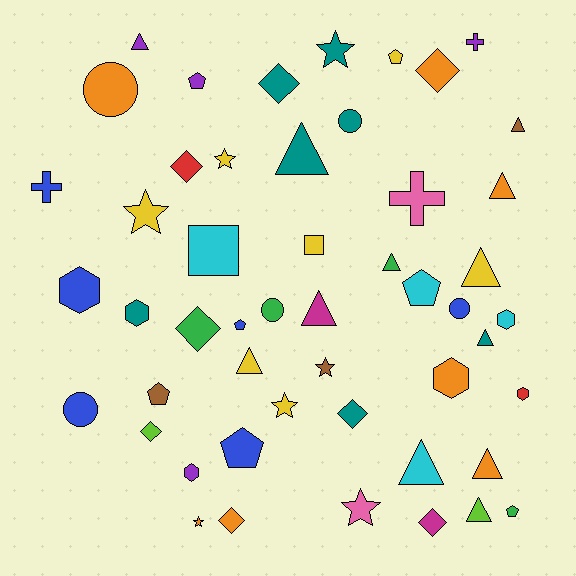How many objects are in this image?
There are 50 objects.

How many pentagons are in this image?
There are 7 pentagons.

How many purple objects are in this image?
There are 4 purple objects.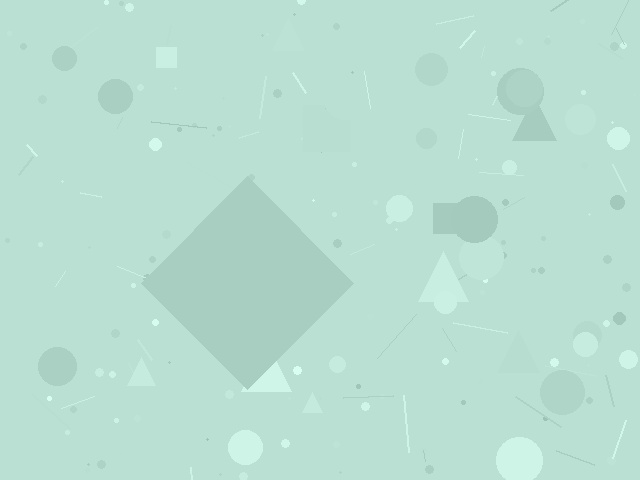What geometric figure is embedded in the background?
A diamond is embedded in the background.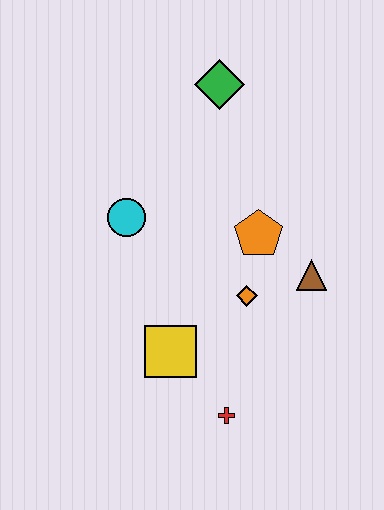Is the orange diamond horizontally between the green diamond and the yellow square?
No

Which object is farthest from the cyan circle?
The red cross is farthest from the cyan circle.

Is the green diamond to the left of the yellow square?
No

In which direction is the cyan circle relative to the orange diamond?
The cyan circle is to the left of the orange diamond.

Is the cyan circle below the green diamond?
Yes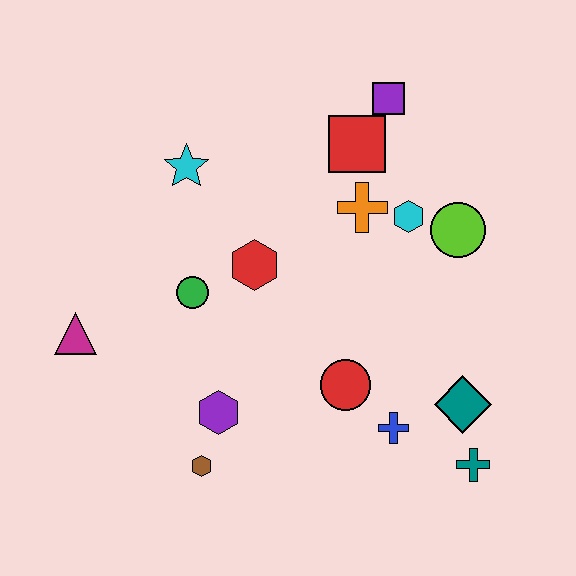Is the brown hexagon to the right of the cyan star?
Yes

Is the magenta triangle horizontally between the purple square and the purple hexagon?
No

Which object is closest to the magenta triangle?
The green circle is closest to the magenta triangle.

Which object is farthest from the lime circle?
The magenta triangle is farthest from the lime circle.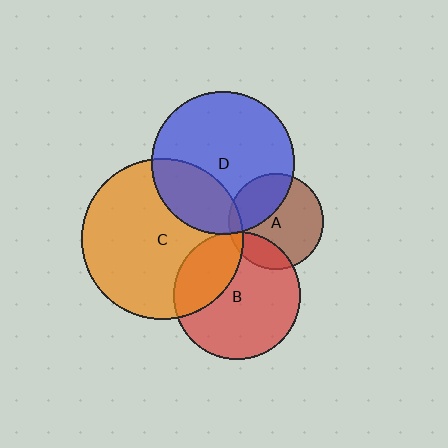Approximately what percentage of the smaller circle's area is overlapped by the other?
Approximately 35%.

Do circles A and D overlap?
Yes.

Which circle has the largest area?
Circle C (orange).